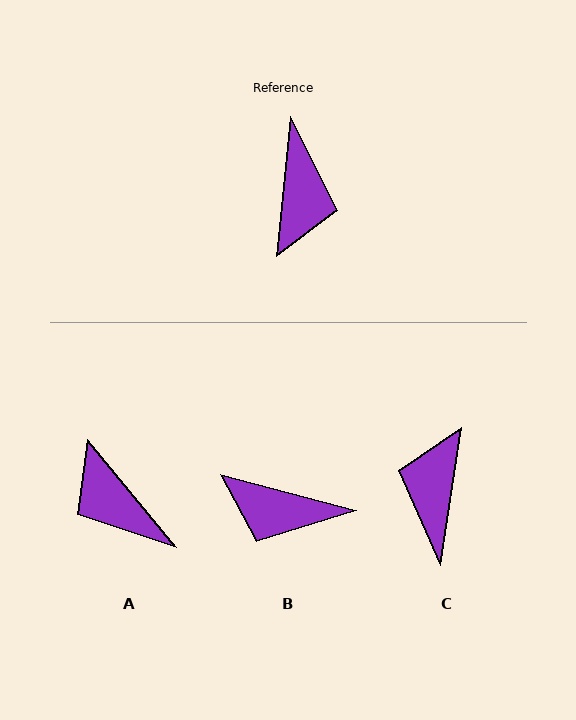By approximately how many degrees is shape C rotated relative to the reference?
Approximately 177 degrees counter-clockwise.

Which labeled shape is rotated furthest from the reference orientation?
C, about 177 degrees away.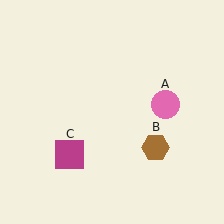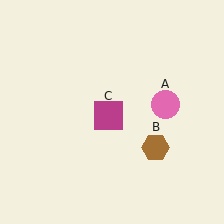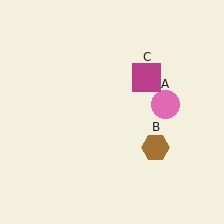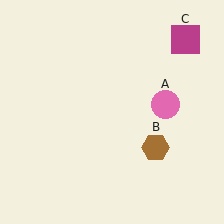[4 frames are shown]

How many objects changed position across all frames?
1 object changed position: magenta square (object C).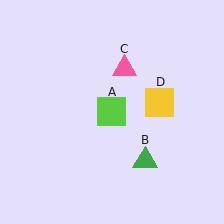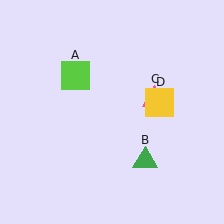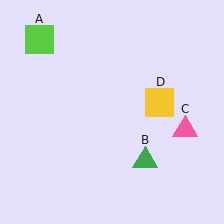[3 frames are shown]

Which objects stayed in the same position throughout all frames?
Green triangle (object B) and yellow square (object D) remained stationary.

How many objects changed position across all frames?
2 objects changed position: lime square (object A), pink triangle (object C).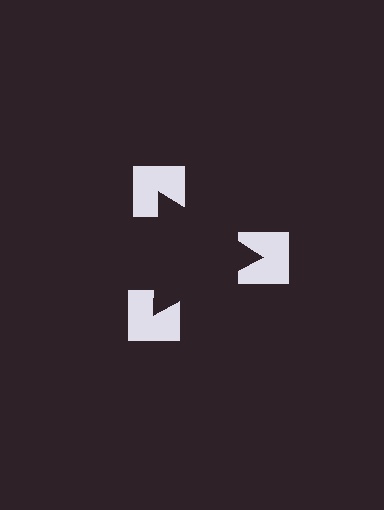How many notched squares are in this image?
There are 3 — one at each vertex of the illusory triangle.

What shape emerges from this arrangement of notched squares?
An illusory triangle — its edges are inferred from the aligned wedge cuts in the notched squares, not physically drawn.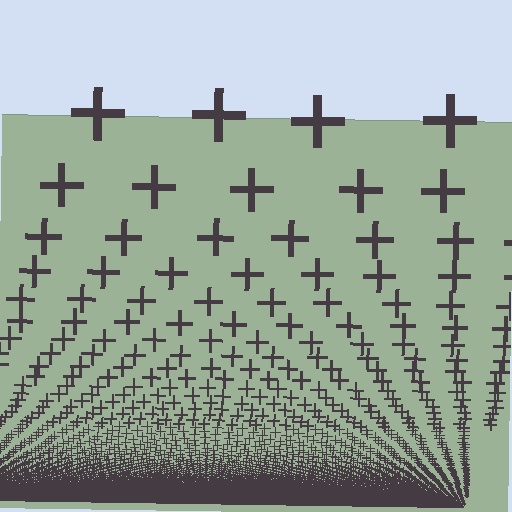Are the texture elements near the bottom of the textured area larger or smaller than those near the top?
Smaller. The gradient is inverted — elements near the bottom are smaller and denser.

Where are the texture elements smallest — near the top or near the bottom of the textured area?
Near the bottom.